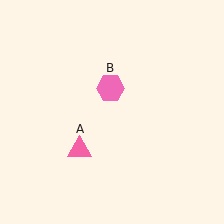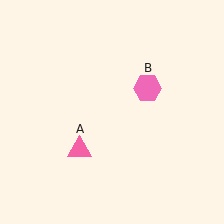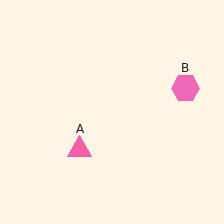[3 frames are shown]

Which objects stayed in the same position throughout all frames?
Pink triangle (object A) remained stationary.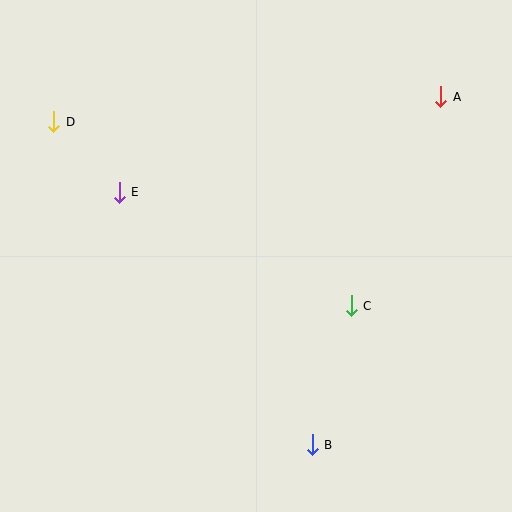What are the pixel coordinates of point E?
Point E is at (119, 192).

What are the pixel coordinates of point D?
Point D is at (54, 122).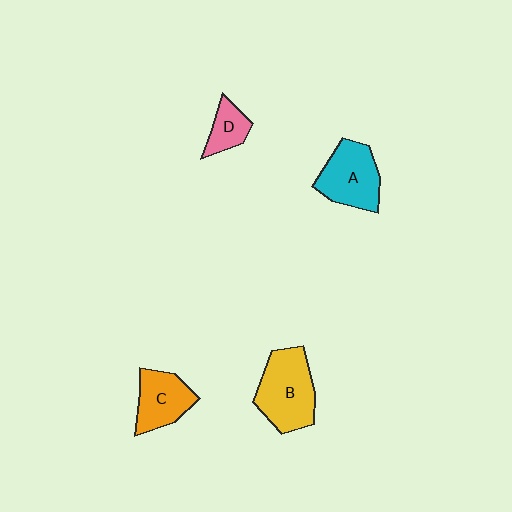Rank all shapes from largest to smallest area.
From largest to smallest: B (yellow), A (cyan), C (orange), D (pink).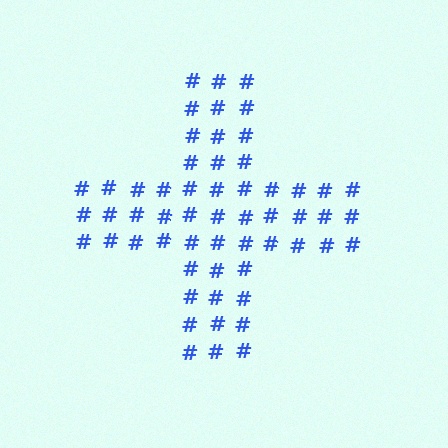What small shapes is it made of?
It is made of small hash symbols.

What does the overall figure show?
The overall figure shows a cross.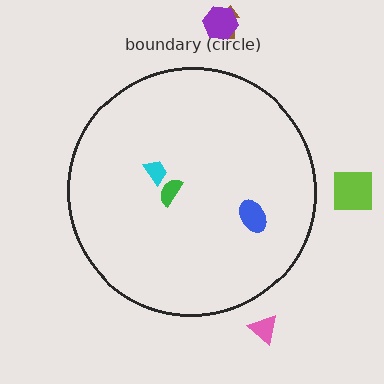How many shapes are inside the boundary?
3 inside, 4 outside.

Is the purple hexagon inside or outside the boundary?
Outside.